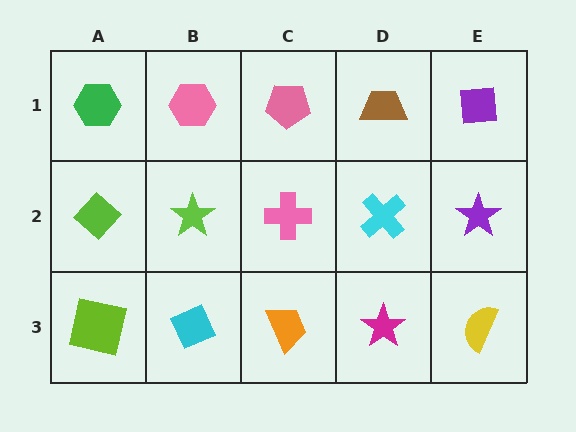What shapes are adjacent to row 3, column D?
A cyan cross (row 2, column D), an orange trapezoid (row 3, column C), a yellow semicircle (row 3, column E).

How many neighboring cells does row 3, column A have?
2.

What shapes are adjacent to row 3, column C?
A pink cross (row 2, column C), a cyan diamond (row 3, column B), a magenta star (row 3, column D).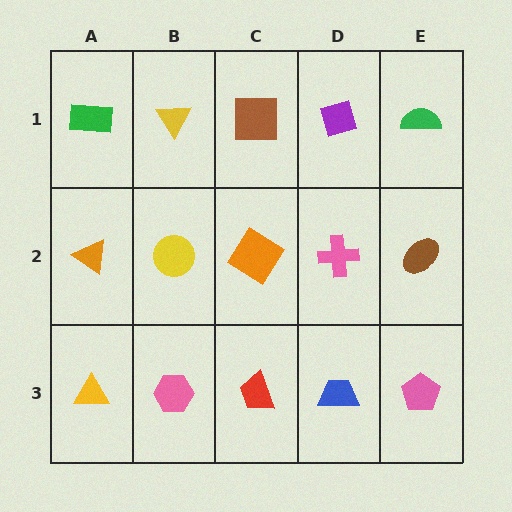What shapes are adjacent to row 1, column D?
A pink cross (row 2, column D), a brown square (row 1, column C), a green semicircle (row 1, column E).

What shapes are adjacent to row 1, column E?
A brown ellipse (row 2, column E), a purple diamond (row 1, column D).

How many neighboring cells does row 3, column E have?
2.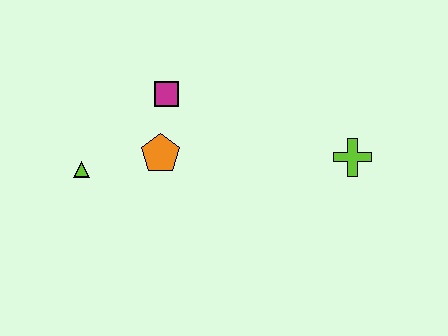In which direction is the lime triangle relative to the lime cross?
The lime triangle is to the left of the lime cross.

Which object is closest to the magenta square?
The orange pentagon is closest to the magenta square.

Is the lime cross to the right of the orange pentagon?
Yes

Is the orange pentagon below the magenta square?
Yes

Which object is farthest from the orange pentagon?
The lime cross is farthest from the orange pentagon.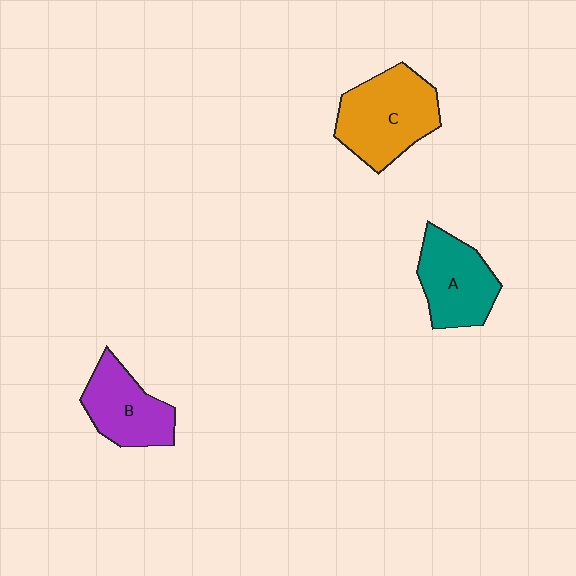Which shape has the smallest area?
Shape B (purple).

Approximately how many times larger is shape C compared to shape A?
Approximately 1.3 times.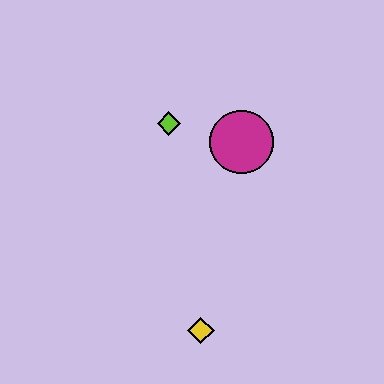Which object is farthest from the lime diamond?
The yellow diamond is farthest from the lime diamond.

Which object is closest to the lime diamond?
The magenta circle is closest to the lime diamond.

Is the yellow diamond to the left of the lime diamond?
No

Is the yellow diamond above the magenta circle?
No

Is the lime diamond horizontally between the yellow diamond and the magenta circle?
No